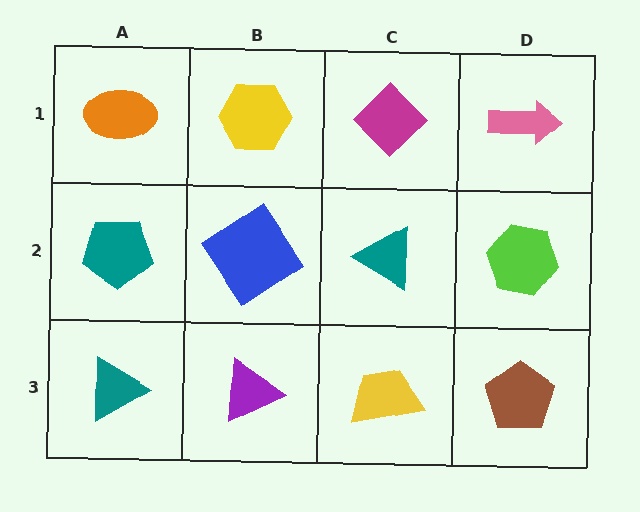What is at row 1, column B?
A yellow hexagon.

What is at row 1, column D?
A pink arrow.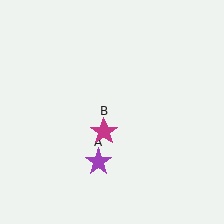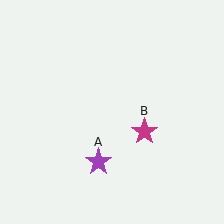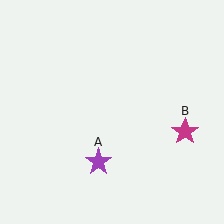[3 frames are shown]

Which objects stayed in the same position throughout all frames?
Purple star (object A) remained stationary.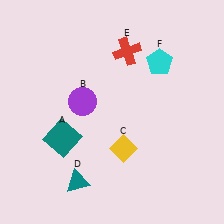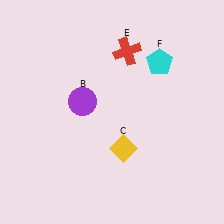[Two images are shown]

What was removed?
The teal square (A), the teal triangle (D) were removed in Image 2.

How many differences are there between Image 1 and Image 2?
There are 2 differences between the two images.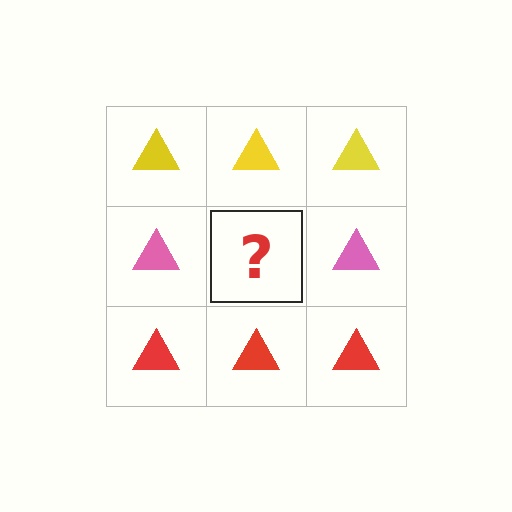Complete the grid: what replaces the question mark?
The question mark should be replaced with a pink triangle.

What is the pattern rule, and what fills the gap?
The rule is that each row has a consistent color. The gap should be filled with a pink triangle.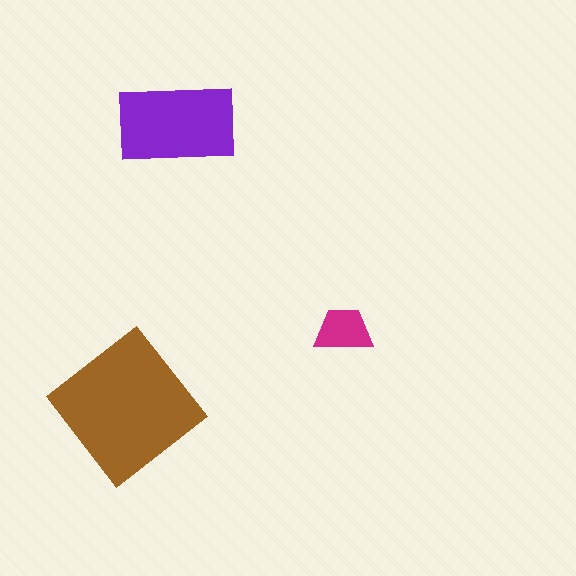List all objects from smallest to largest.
The magenta trapezoid, the purple rectangle, the brown diamond.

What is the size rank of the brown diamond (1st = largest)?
1st.